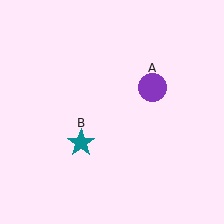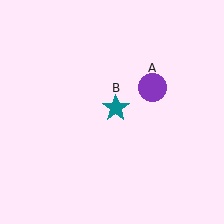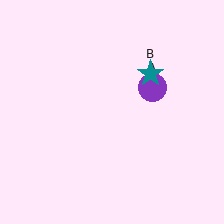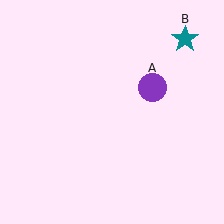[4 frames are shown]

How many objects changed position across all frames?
1 object changed position: teal star (object B).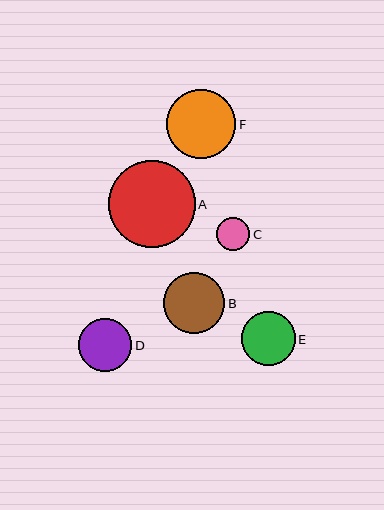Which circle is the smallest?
Circle C is the smallest with a size of approximately 33 pixels.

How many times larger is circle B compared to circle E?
Circle B is approximately 1.1 times the size of circle E.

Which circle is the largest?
Circle A is the largest with a size of approximately 87 pixels.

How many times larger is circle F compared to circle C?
Circle F is approximately 2.1 times the size of circle C.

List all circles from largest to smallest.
From largest to smallest: A, F, B, E, D, C.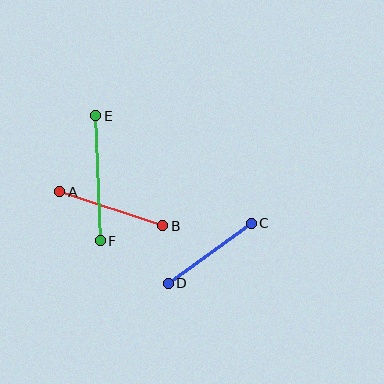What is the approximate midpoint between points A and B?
The midpoint is at approximately (111, 209) pixels.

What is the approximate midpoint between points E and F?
The midpoint is at approximately (98, 178) pixels.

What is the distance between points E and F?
The distance is approximately 125 pixels.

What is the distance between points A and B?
The distance is approximately 109 pixels.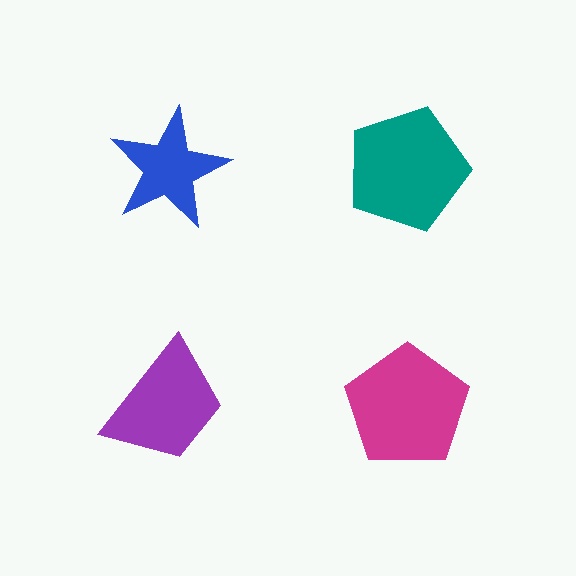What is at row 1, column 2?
A teal pentagon.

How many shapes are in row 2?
2 shapes.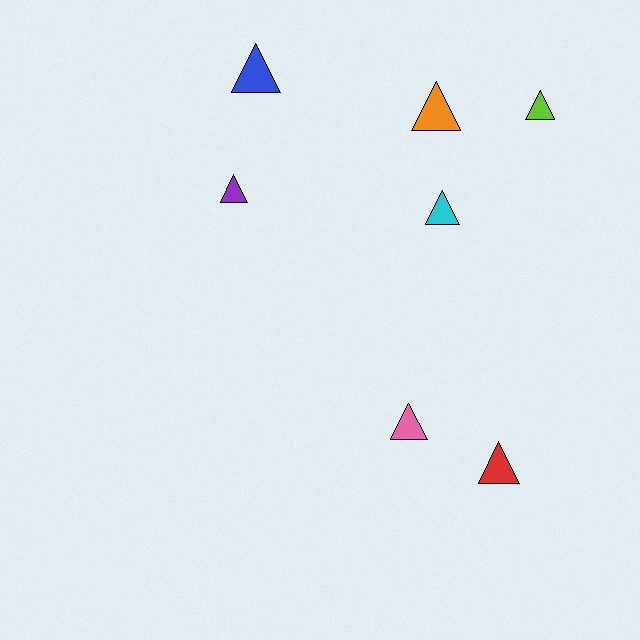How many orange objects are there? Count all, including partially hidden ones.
There is 1 orange object.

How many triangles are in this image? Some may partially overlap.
There are 7 triangles.